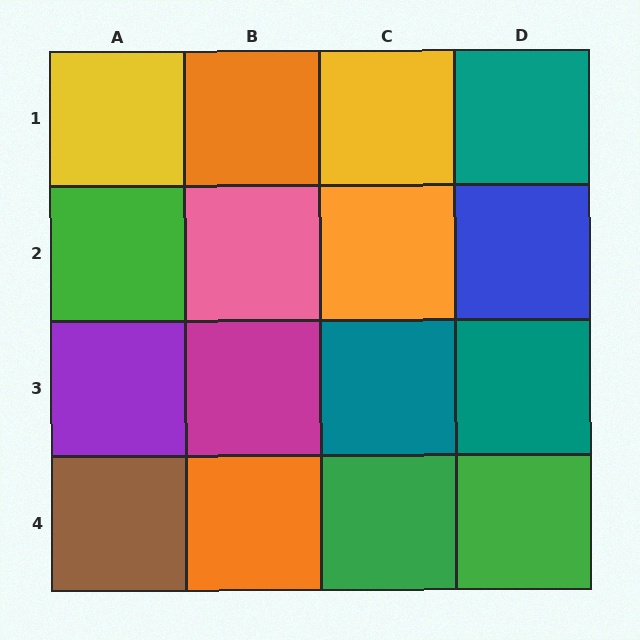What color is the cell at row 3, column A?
Purple.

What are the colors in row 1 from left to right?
Yellow, orange, yellow, teal.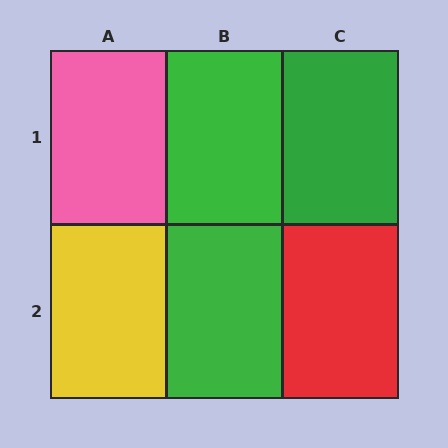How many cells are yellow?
1 cell is yellow.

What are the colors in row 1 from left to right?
Pink, green, green.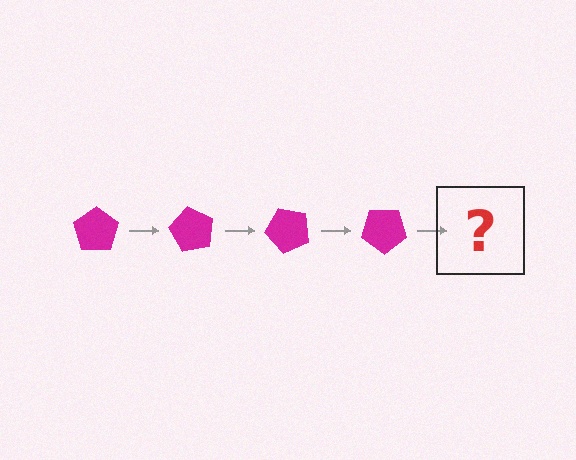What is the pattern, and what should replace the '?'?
The pattern is that the pentagon rotates 60 degrees each step. The '?' should be a magenta pentagon rotated 240 degrees.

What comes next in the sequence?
The next element should be a magenta pentagon rotated 240 degrees.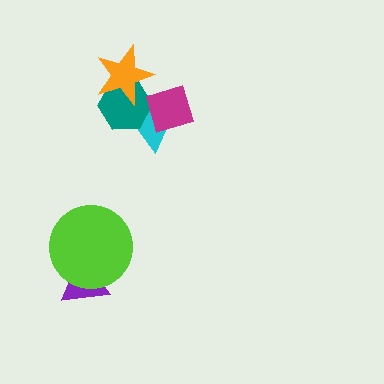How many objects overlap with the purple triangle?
1 object overlaps with the purple triangle.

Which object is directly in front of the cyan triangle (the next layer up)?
The teal hexagon is directly in front of the cyan triangle.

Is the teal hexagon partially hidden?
Yes, it is partially covered by another shape.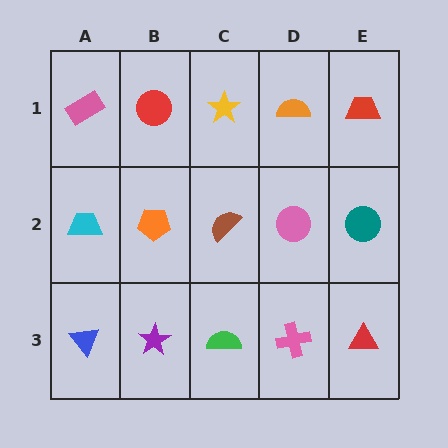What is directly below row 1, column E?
A teal circle.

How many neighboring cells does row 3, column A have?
2.